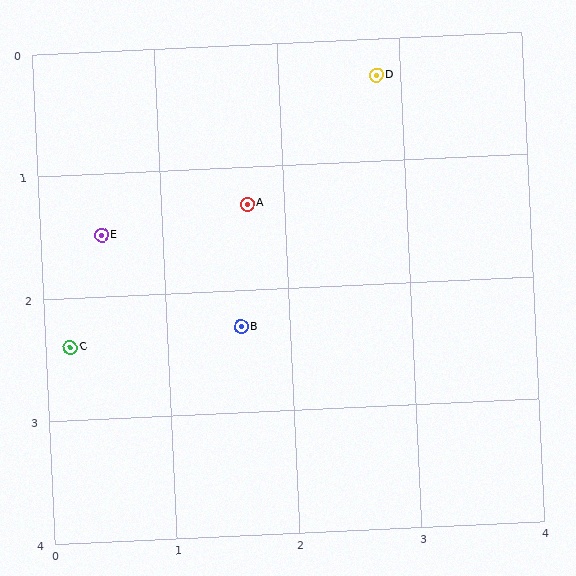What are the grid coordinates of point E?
Point E is at approximately (0.5, 1.5).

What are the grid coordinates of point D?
Point D is at approximately (2.8, 0.3).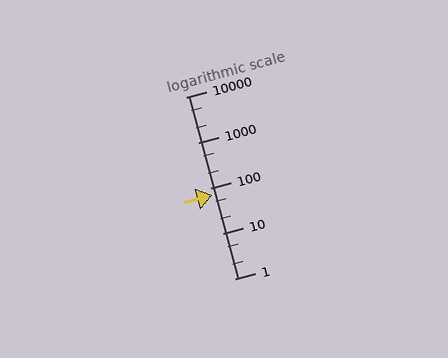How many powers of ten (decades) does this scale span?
The scale spans 4 decades, from 1 to 10000.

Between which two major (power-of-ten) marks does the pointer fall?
The pointer is between 10 and 100.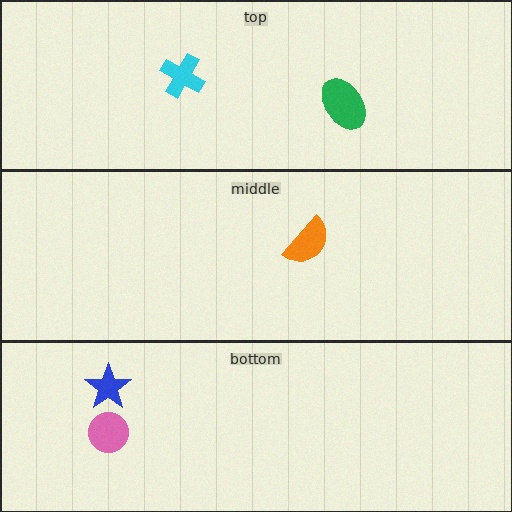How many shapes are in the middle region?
1.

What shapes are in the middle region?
The orange semicircle.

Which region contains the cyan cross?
The top region.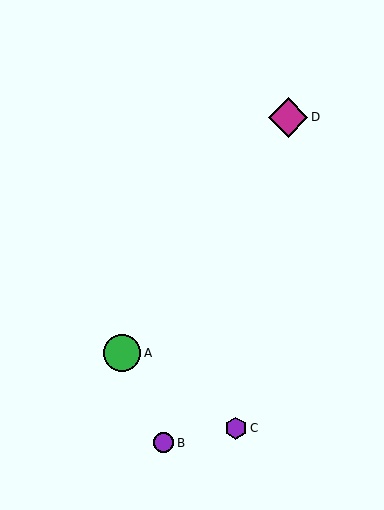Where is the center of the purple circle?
The center of the purple circle is at (164, 443).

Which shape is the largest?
The magenta diamond (labeled D) is the largest.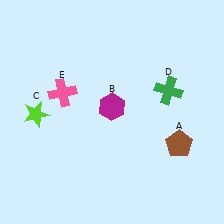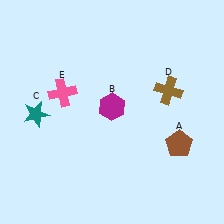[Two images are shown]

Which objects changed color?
C changed from lime to teal. D changed from green to brown.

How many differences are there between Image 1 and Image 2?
There are 2 differences between the two images.